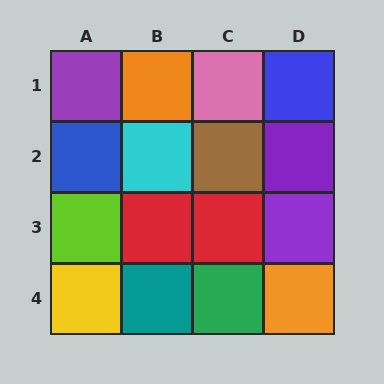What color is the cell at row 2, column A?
Blue.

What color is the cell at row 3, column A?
Lime.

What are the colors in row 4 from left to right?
Yellow, teal, green, orange.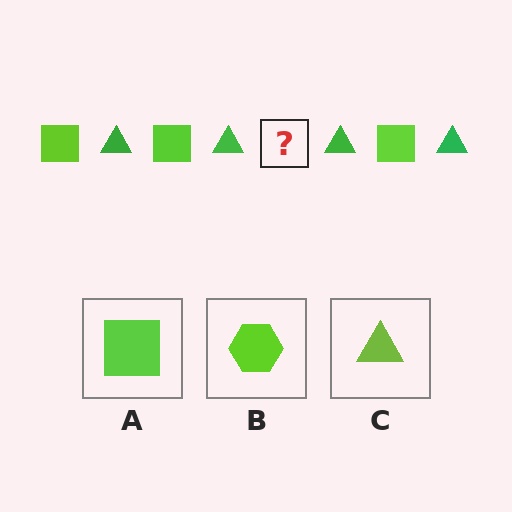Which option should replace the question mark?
Option A.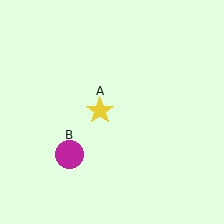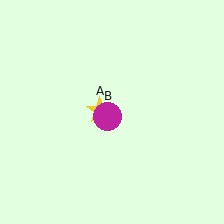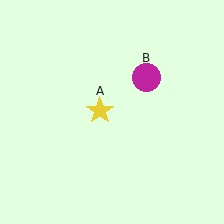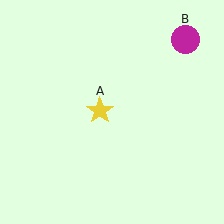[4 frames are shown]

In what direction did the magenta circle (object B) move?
The magenta circle (object B) moved up and to the right.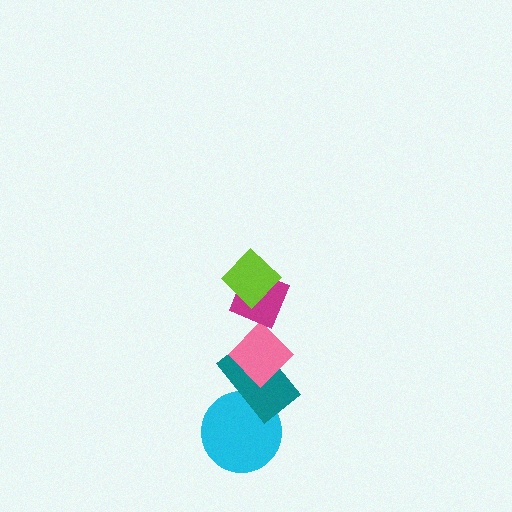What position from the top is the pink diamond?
The pink diamond is 3rd from the top.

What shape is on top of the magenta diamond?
The lime diamond is on top of the magenta diamond.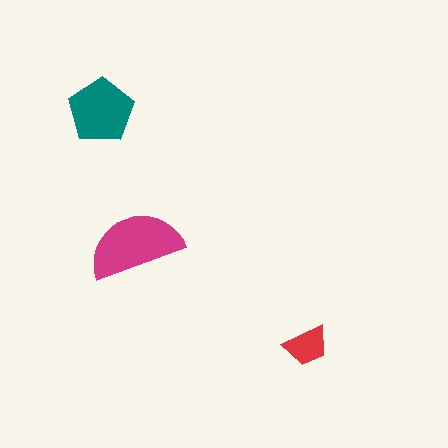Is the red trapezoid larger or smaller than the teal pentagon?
Smaller.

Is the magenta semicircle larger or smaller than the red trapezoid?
Larger.